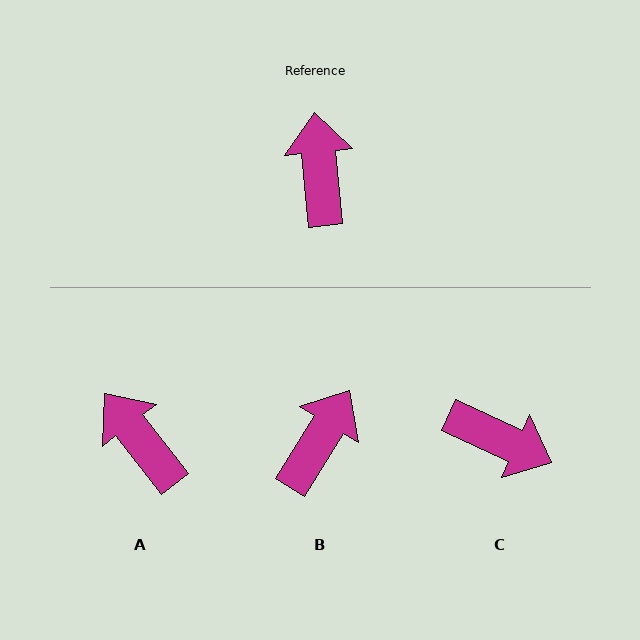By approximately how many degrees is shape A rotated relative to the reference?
Approximately 33 degrees counter-clockwise.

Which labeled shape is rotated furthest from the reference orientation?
C, about 121 degrees away.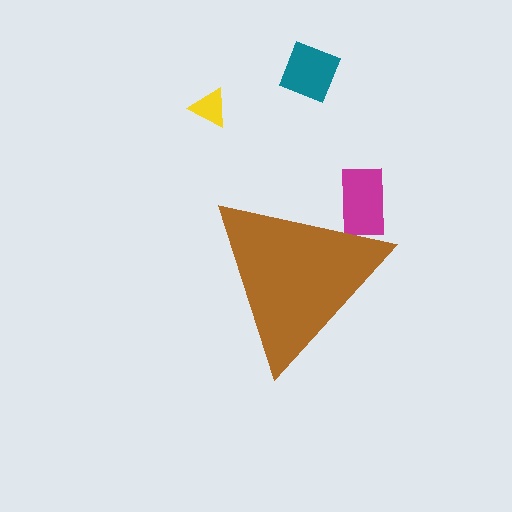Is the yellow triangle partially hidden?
No, the yellow triangle is fully visible.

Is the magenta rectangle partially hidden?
Yes, the magenta rectangle is partially hidden behind the brown triangle.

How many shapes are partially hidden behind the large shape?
1 shape is partially hidden.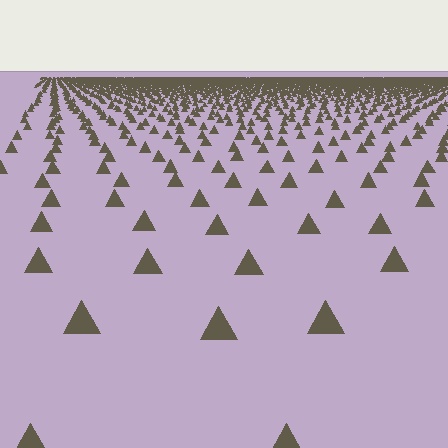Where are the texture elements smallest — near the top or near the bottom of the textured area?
Near the top.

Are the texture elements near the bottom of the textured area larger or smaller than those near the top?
Larger. Near the bottom, elements are closer to the viewer and appear at a bigger on-screen size.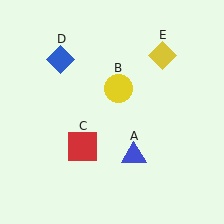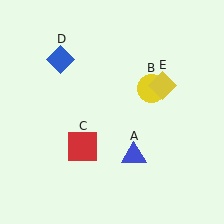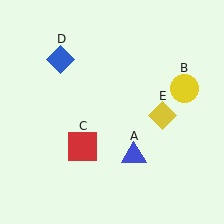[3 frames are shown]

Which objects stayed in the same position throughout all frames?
Blue triangle (object A) and red square (object C) and blue diamond (object D) remained stationary.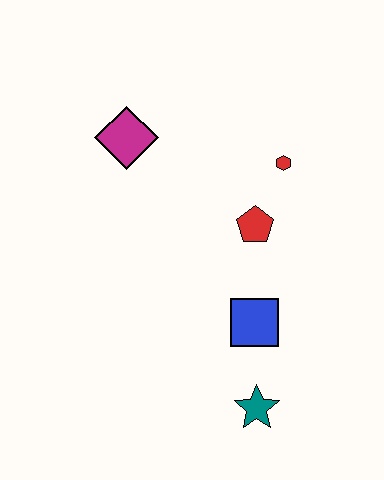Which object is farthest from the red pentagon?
The teal star is farthest from the red pentagon.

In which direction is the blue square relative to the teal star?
The blue square is above the teal star.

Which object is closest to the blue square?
The teal star is closest to the blue square.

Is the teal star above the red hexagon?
No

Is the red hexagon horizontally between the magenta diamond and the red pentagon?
No